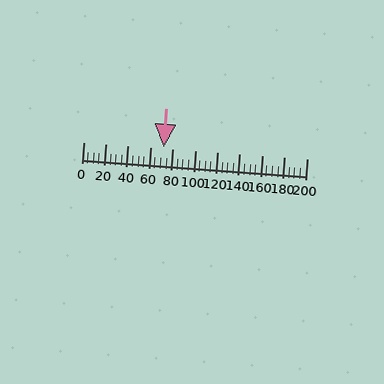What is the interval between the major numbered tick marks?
The major tick marks are spaced 20 units apart.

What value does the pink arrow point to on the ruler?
The pink arrow points to approximately 72.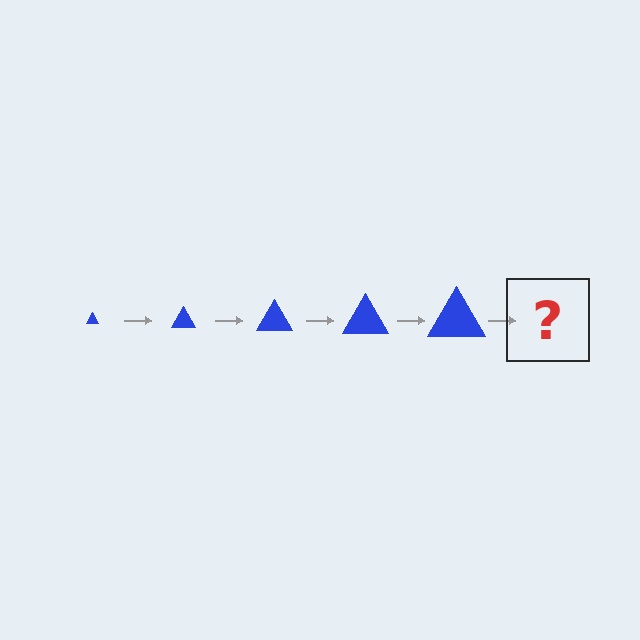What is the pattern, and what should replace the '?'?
The pattern is that the triangle gets progressively larger each step. The '?' should be a blue triangle, larger than the previous one.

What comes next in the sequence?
The next element should be a blue triangle, larger than the previous one.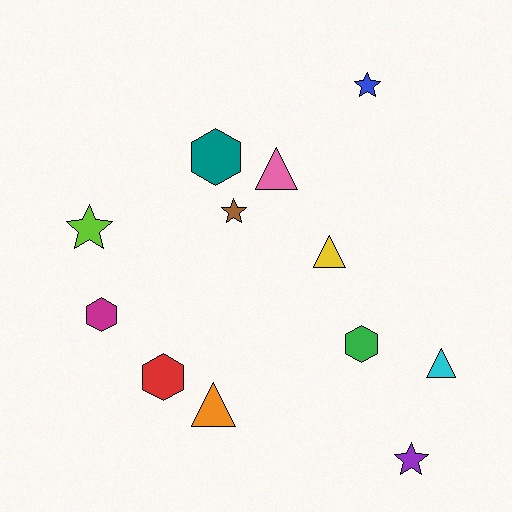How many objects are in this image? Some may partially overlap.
There are 12 objects.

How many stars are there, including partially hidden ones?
There are 4 stars.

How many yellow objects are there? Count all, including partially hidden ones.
There is 1 yellow object.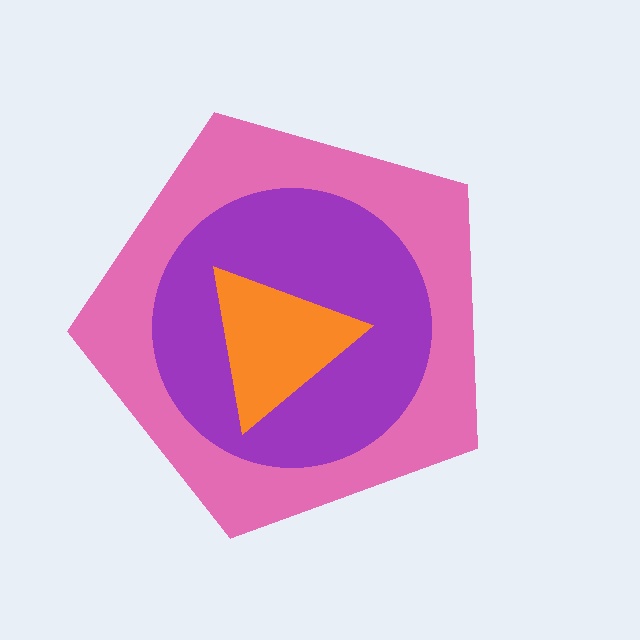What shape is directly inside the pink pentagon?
The purple circle.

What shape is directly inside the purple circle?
The orange triangle.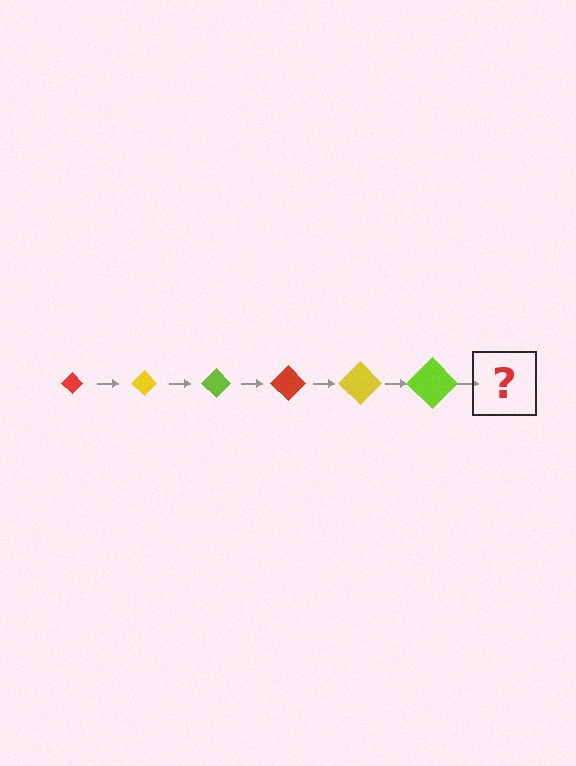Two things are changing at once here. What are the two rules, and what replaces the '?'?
The two rules are that the diamond grows larger each step and the color cycles through red, yellow, and lime. The '?' should be a red diamond, larger than the previous one.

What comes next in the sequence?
The next element should be a red diamond, larger than the previous one.